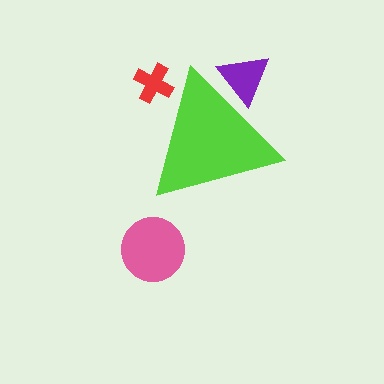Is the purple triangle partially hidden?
Yes, the purple triangle is partially hidden behind the lime triangle.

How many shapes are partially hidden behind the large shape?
2 shapes are partially hidden.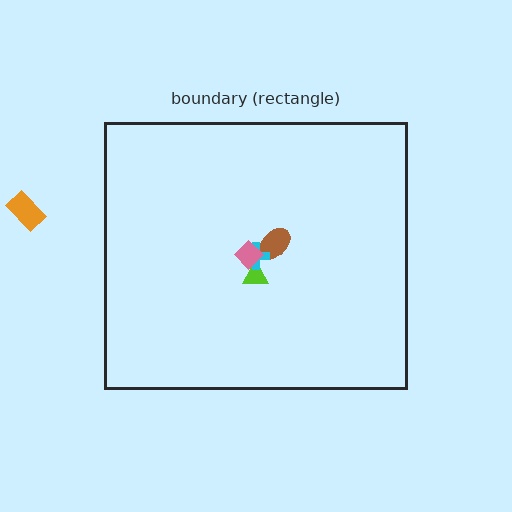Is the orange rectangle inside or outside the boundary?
Outside.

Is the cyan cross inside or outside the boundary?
Inside.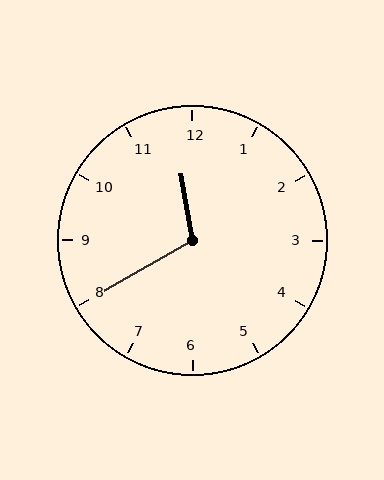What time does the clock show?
11:40.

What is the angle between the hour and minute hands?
Approximately 110 degrees.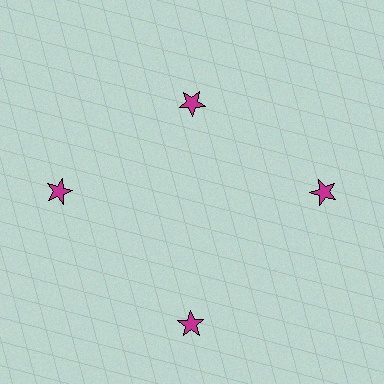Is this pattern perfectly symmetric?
No. The 4 magenta stars are arranged in a ring, but one element near the 12 o'clock position is pulled inward toward the center, breaking the 4-fold rotational symmetry.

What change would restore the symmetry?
The symmetry would be restored by moving it outward, back onto the ring so that all 4 stars sit at equal angles and equal distance from the center.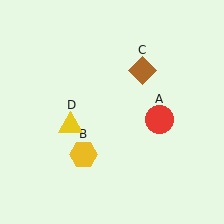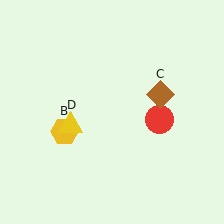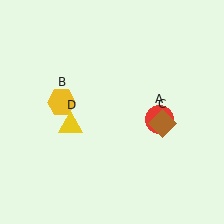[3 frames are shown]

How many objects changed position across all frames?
2 objects changed position: yellow hexagon (object B), brown diamond (object C).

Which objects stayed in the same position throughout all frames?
Red circle (object A) and yellow triangle (object D) remained stationary.